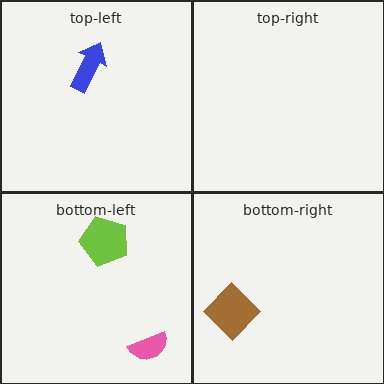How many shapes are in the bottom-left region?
2.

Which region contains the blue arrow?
The top-left region.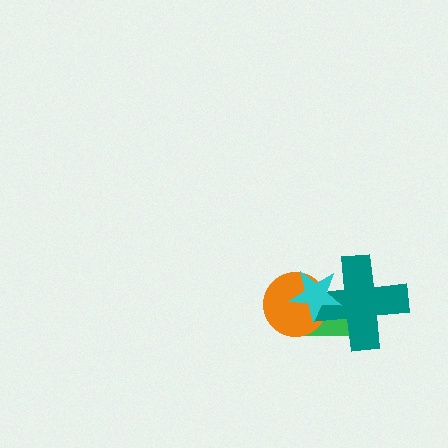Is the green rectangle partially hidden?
Yes, it is partially covered by another shape.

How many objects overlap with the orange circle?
3 objects overlap with the orange circle.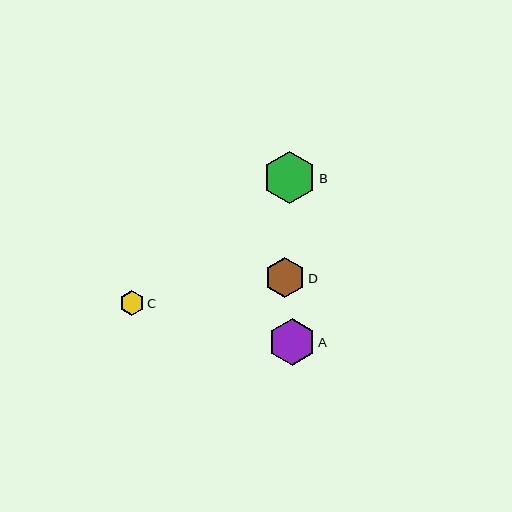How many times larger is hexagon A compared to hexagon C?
Hexagon A is approximately 1.9 times the size of hexagon C.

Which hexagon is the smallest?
Hexagon C is the smallest with a size of approximately 24 pixels.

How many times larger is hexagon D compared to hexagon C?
Hexagon D is approximately 1.6 times the size of hexagon C.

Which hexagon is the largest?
Hexagon B is the largest with a size of approximately 52 pixels.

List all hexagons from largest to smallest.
From largest to smallest: B, A, D, C.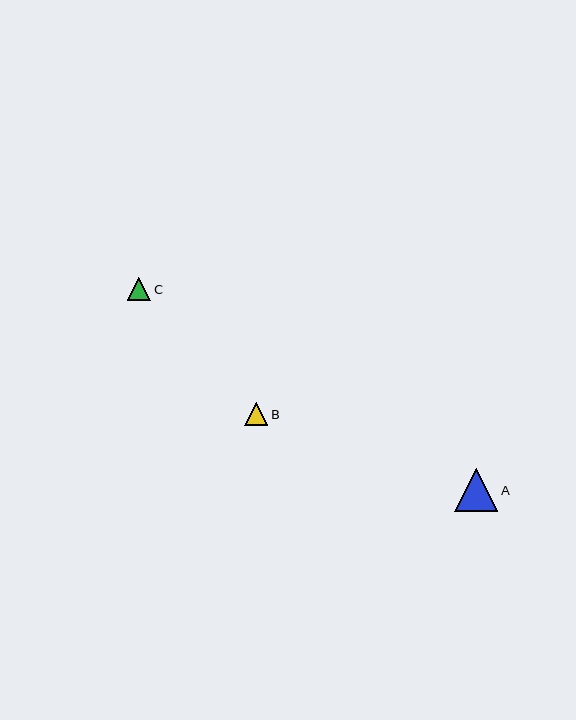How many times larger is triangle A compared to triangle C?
Triangle A is approximately 1.8 times the size of triangle C.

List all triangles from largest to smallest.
From largest to smallest: A, C, B.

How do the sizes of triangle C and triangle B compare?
Triangle C and triangle B are approximately the same size.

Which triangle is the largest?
Triangle A is the largest with a size of approximately 43 pixels.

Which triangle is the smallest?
Triangle B is the smallest with a size of approximately 23 pixels.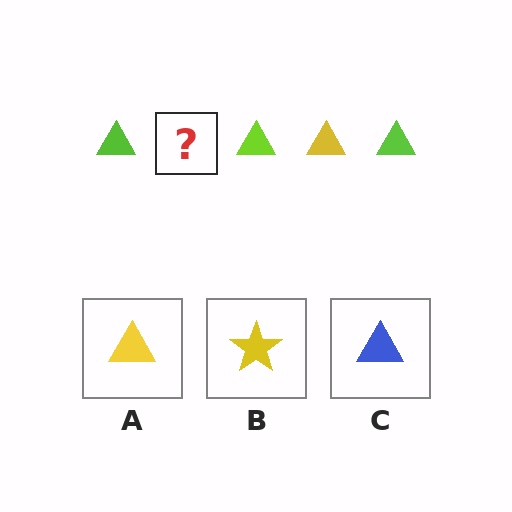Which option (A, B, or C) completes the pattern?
A.